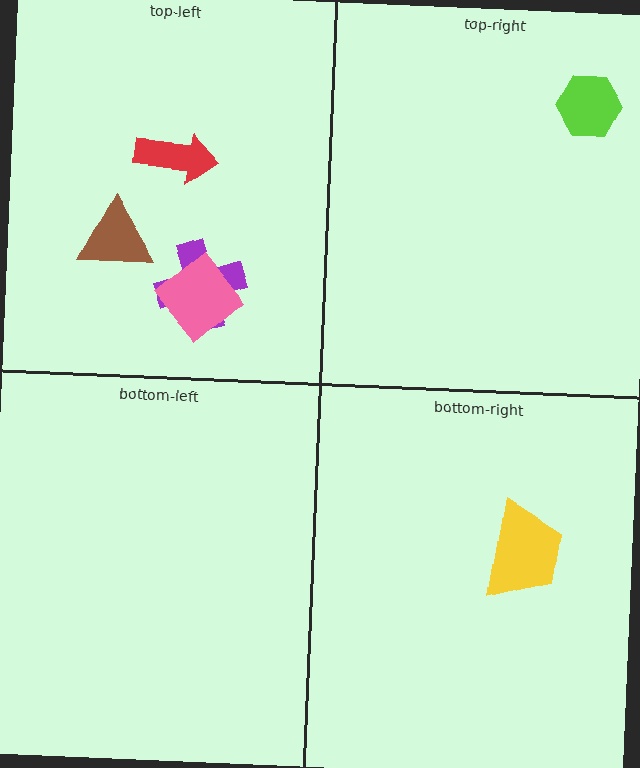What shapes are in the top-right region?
The lime hexagon.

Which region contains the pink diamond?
The top-left region.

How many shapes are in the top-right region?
1.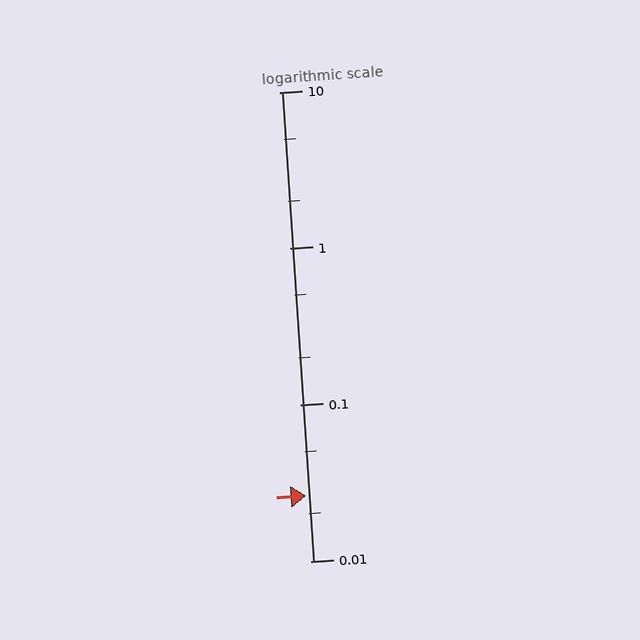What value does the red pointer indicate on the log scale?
The pointer indicates approximately 0.026.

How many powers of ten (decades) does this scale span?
The scale spans 3 decades, from 0.01 to 10.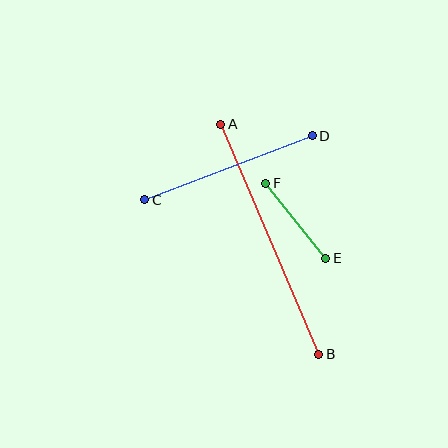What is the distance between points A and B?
The distance is approximately 250 pixels.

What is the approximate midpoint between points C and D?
The midpoint is at approximately (229, 168) pixels.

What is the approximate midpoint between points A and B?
The midpoint is at approximately (270, 239) pixels.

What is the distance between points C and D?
The distance is approximately 179 pixels.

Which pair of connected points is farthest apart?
Points A and B are farthest apart.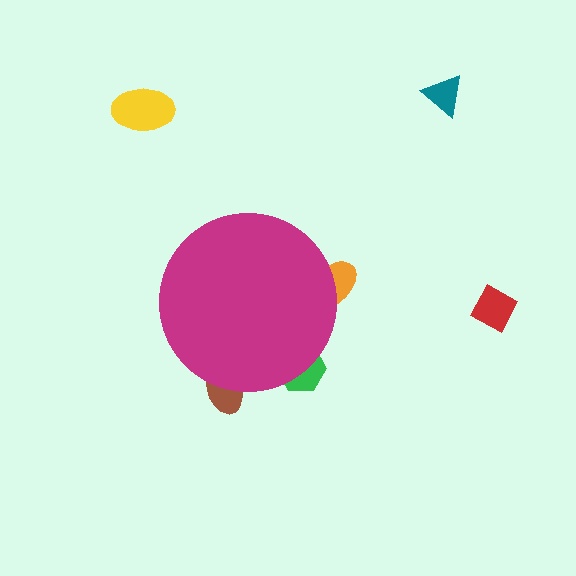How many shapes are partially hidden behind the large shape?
3 shapes are partially hidden.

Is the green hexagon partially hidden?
Yes, the green hexagon is partially hidden behind the magenta circle.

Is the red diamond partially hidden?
No, the red diamond is fully visible.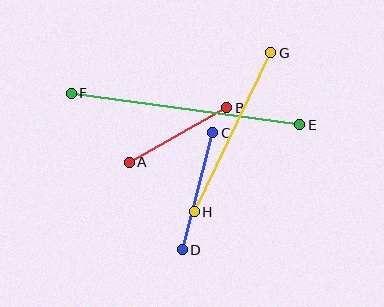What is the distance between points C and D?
The distance is approximately 121 pixels.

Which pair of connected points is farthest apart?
Points E and F are farthest apart.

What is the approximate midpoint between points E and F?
The midpoint is at approximately (186, 109) pixels.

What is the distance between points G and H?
The distance is approximately 176 pixels.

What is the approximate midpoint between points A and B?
The midpoint is at approximately (178, 135) pixels.